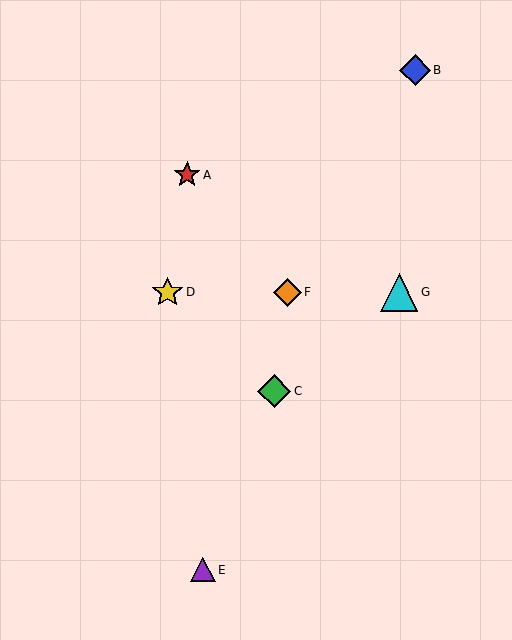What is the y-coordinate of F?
Object F is at y≈292.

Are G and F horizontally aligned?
Yes, both are at y≈292.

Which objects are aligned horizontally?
Objects D, F, G are aligned horizontally.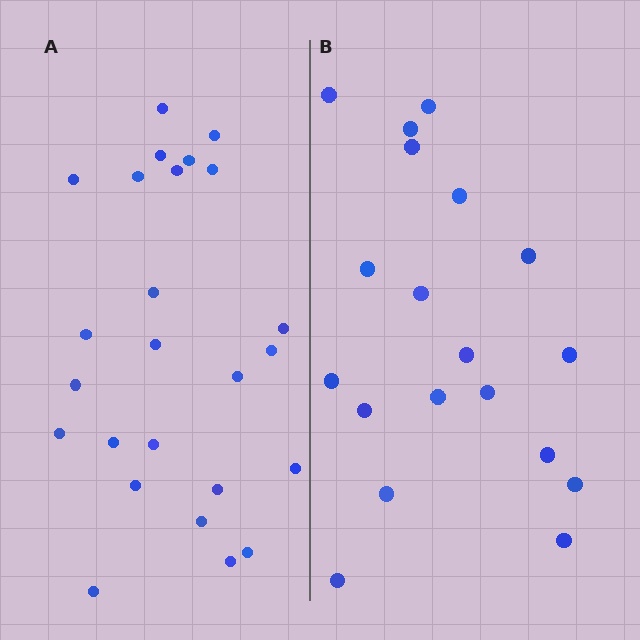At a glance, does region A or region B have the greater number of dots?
Region A (the left region) has more dots.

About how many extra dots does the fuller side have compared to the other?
Region A has about 6 more dots than region B.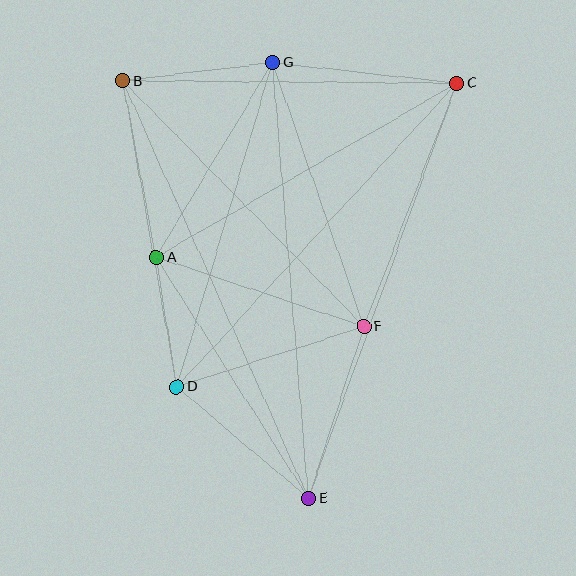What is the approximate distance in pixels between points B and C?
The distance between B and C is approximately 334 pixels.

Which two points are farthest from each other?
Points B and E are farthest from each other.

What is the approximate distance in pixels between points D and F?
The distance between D and F is approximately 196 pixels.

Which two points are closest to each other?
Points A and D are closest to each other.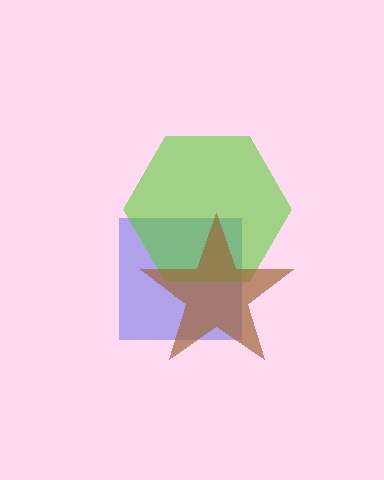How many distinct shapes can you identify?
There are 3 distinct shapes: a blue square, a lime hexagon, a brown star.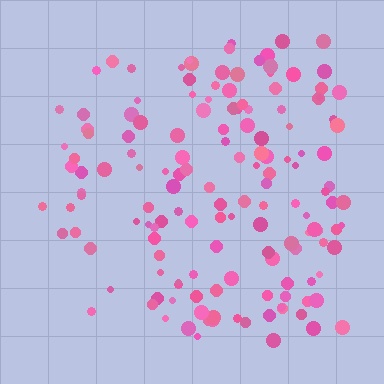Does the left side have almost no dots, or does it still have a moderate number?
Still a moderate number, just noticeably fewer than the right.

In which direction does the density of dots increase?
From left to right, with the right side densest.